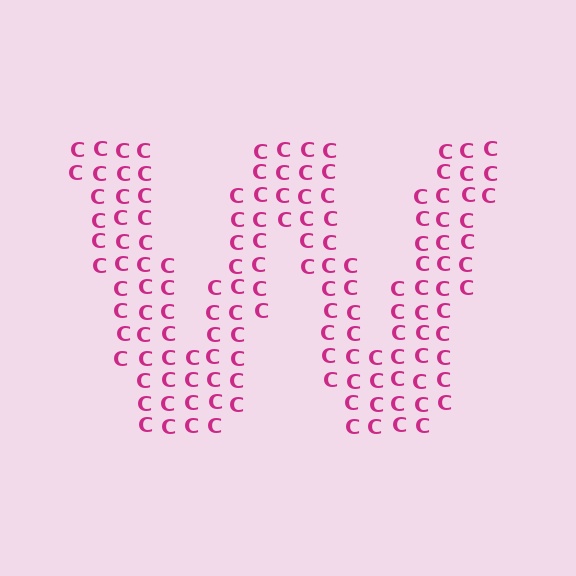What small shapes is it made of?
It is made of small letter C's.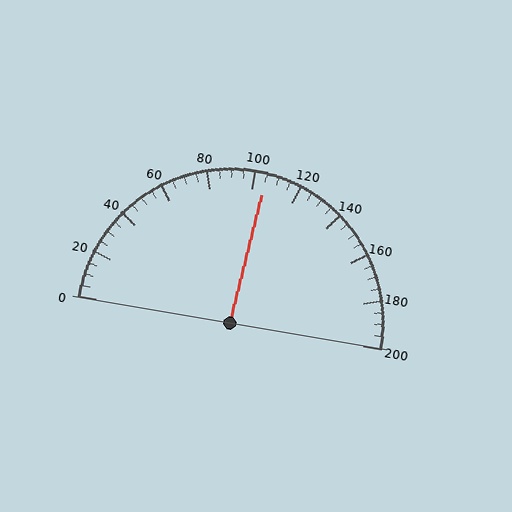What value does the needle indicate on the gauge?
The needle indicates approximately 105.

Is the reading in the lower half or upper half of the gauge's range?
The reading is in the upper half of the range (0 to 200).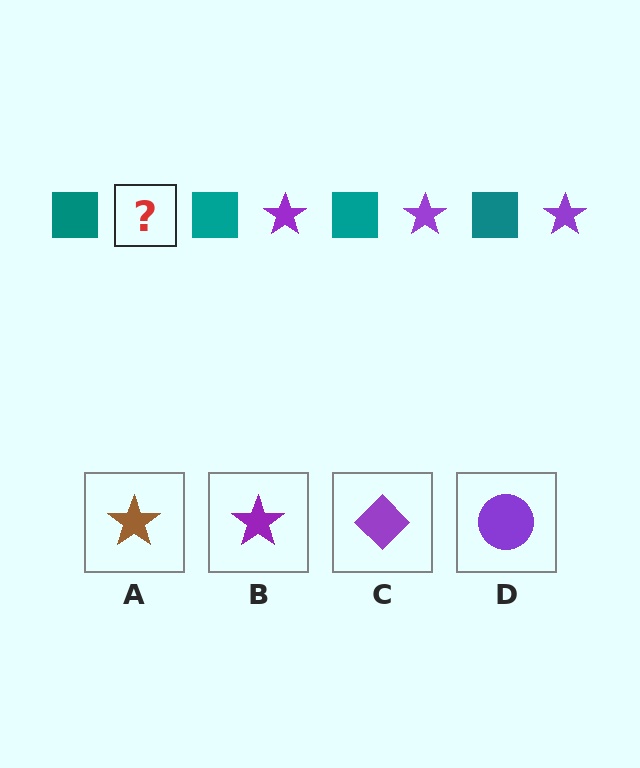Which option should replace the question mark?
Option B.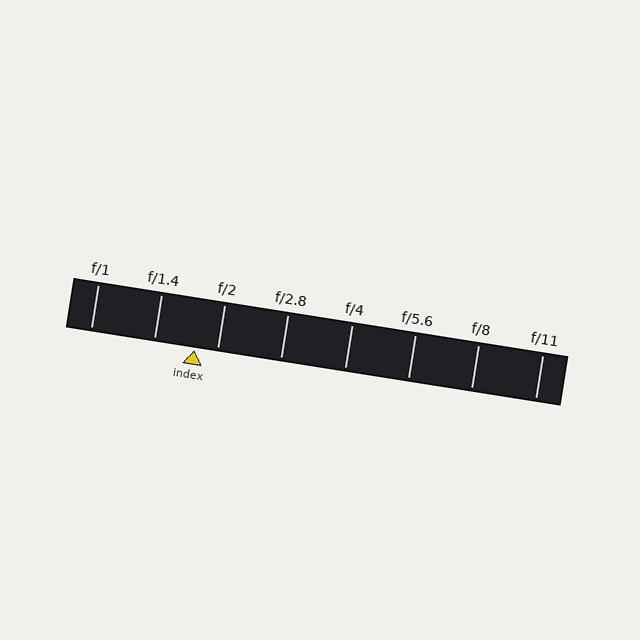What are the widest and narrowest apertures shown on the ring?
The widest aperture shown is f/1 and the narrowest is f/11.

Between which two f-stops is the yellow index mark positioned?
The index mark is between f/1.4 and f/2.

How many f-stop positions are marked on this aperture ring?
There are 8 f-stop positions marked.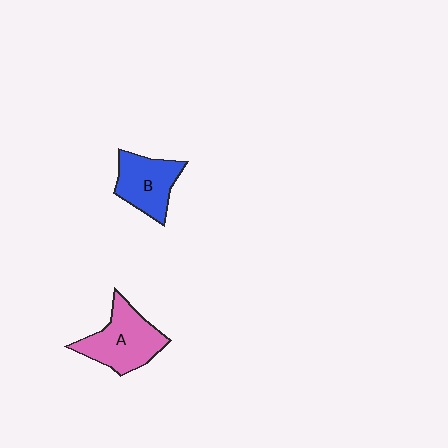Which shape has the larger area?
Shape A (pink).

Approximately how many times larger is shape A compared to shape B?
Approximately 1.2 times.